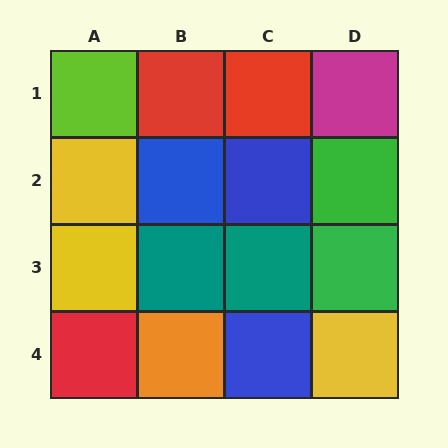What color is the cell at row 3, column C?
Teal.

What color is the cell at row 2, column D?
Green.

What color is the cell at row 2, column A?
Yellow.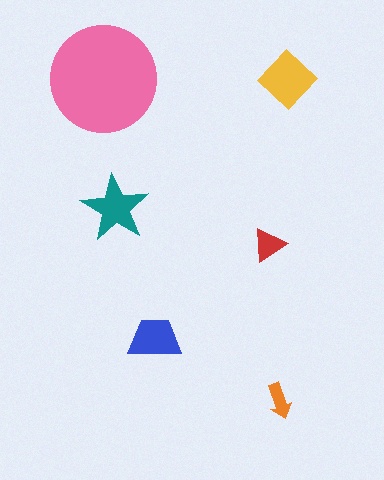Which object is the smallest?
The orange arrow.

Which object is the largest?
The pink circle.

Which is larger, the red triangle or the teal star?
The teal star.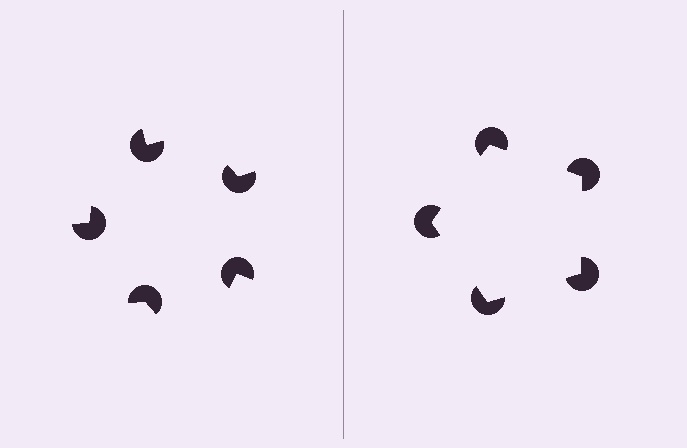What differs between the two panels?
The pac-man discs are positioned identically on both sides; only the wedge orientations differ. On the right they align to a pentagon; on the left they are misaligned.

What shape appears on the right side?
An illusory pentagon.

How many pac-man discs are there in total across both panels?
10 — 5 on each side.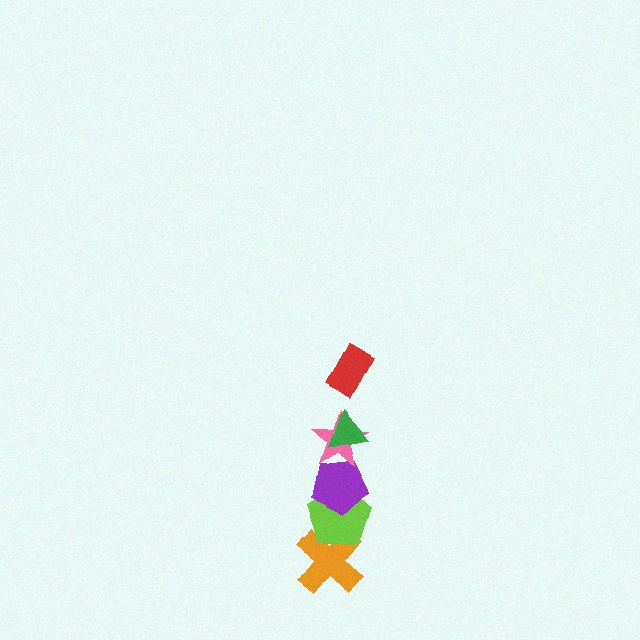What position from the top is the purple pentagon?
The purple pentagon is 4th from the top.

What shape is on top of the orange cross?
The lime pentagon is on top of the orange cross.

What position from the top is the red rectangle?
The red rectangle is 1st from the top.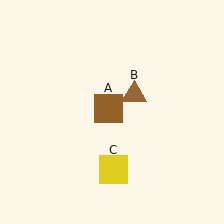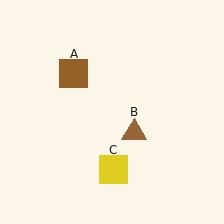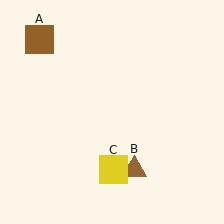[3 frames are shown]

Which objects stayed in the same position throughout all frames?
Yellow square (object C) remained stationary.